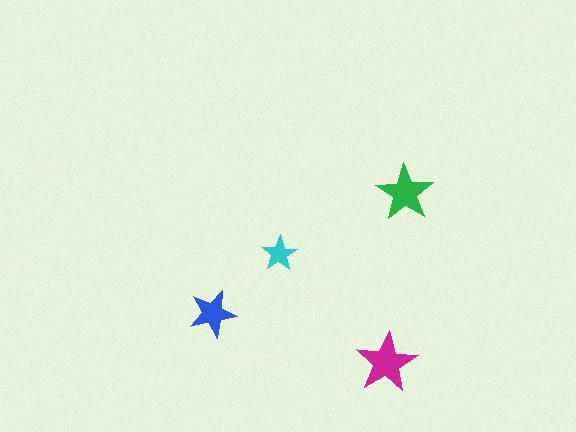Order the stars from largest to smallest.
the magenta one, the green one, the blue one, the cyan one.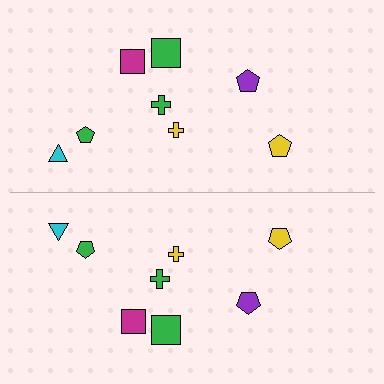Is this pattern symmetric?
Yes, this pattern has bilateral (reflection) symmetry.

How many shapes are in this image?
There are 16 shapes in this image.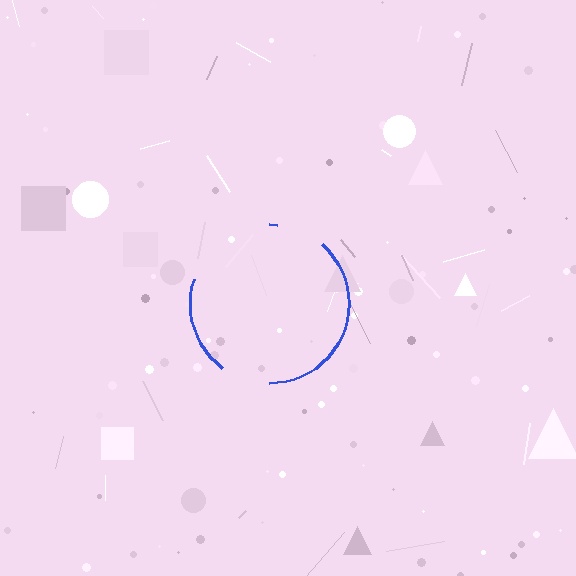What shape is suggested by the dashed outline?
The dashed outline suggests a circle.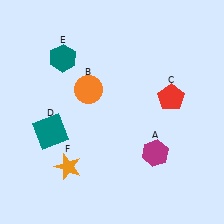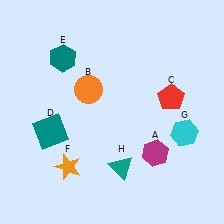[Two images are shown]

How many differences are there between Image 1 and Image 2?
There are 2 differences between the two images.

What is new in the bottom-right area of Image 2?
A teal triangle (H) was added in the bottom-right area of Image 2.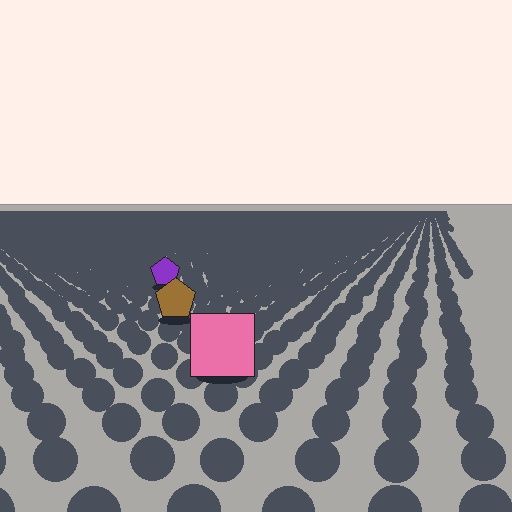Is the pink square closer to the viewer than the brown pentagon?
Yes. The pink square is closer — you can tell from the texture gradient: the ground texture is coarser near it.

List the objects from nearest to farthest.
From nearest to farthest: the pink square, the brown pentagon, the purple pentagon.